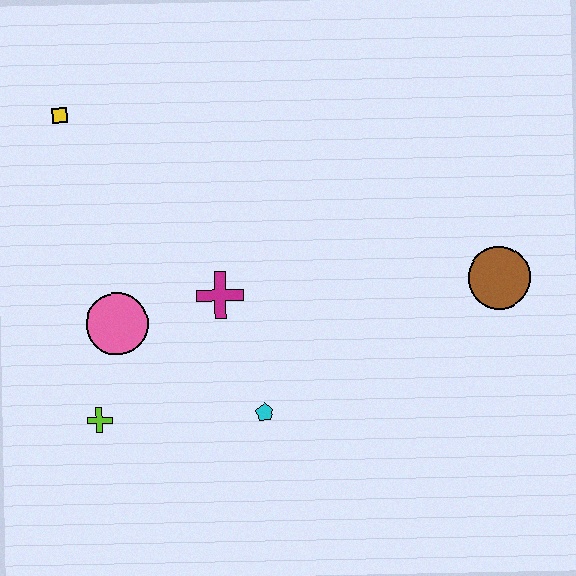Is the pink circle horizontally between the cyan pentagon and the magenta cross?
No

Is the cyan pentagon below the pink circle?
Yes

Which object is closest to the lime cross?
The pink circle is closest to the lime cross.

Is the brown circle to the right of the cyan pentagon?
Yes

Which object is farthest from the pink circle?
The brown circle is farthest from the pink circle.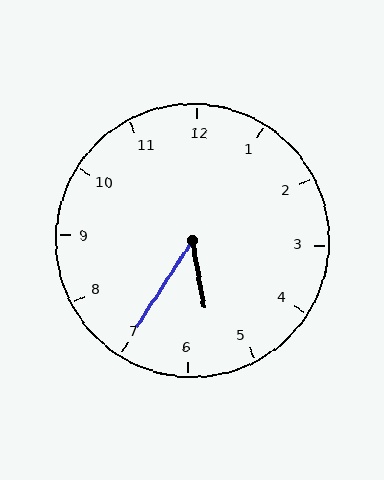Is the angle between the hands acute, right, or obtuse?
It is acute.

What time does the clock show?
5:35.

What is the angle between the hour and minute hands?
Approximately 42 degrees.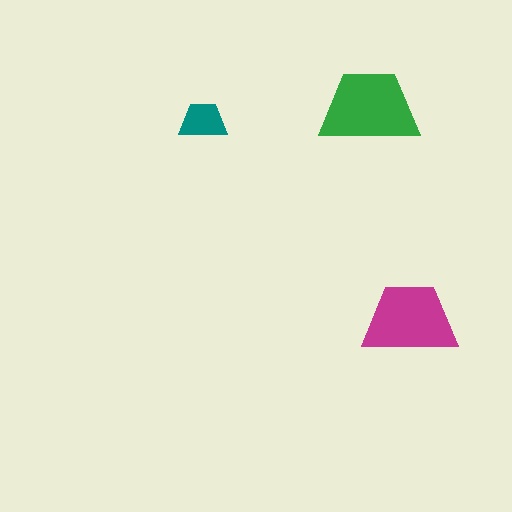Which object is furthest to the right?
The magenta trapezoid is rightmost.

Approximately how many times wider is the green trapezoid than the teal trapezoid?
About 2 times wider.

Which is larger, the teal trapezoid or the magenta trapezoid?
The magenta one.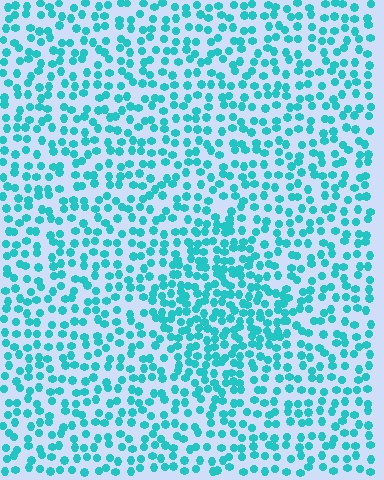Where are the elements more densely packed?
The elements are more densely packed inside the diamond boundary.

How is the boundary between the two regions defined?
The boundary is defined by a change in element density (approximately 1.7x ratio). All elements are the same color, size, and shape.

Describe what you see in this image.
The image contains small cyan elements arranged at two different densities. A diamond-shaped region is visible where the elements are more densely packed than the surrounding area.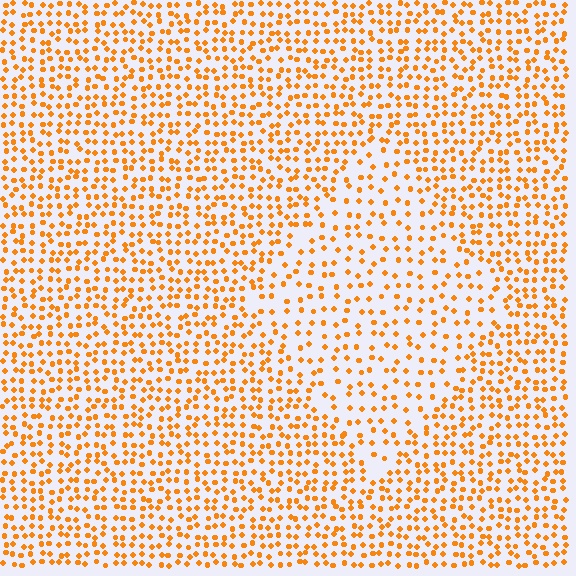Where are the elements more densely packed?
The elements are more densely packed outside the diamond boundary.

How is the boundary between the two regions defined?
The boundary is defined by a change in element density (approximately 1.8x ratio). All elements are the same color, size, and shape.